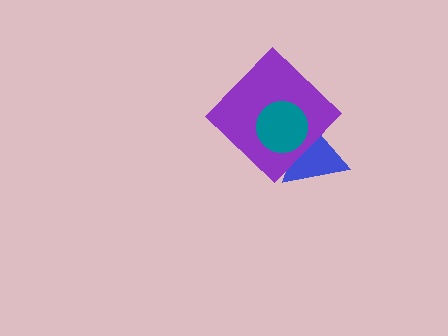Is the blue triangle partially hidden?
Yes, it is partially covered by another shape.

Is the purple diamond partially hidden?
Yes, it is partially covered by another shape.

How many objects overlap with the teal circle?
2 objects overlap with the teal circle.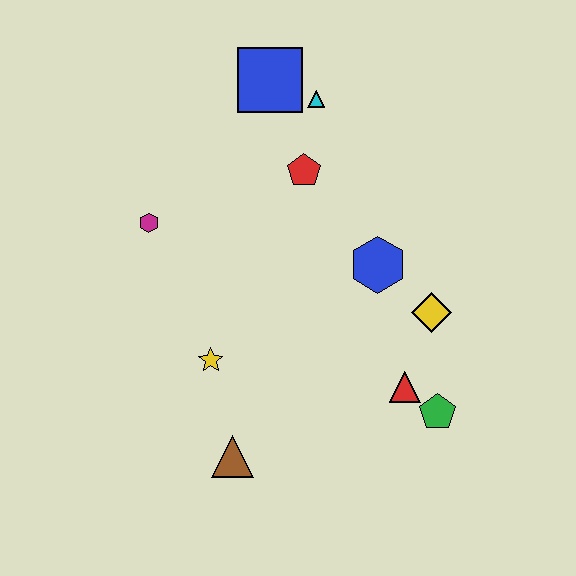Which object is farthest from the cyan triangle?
The brown triangle is farthest from the cyan triangle.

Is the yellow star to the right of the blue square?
No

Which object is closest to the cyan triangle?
The blue square is closest to the cyan triangle.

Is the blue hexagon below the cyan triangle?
Yes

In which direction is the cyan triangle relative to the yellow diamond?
The cyan triangle is above the yellow diamond.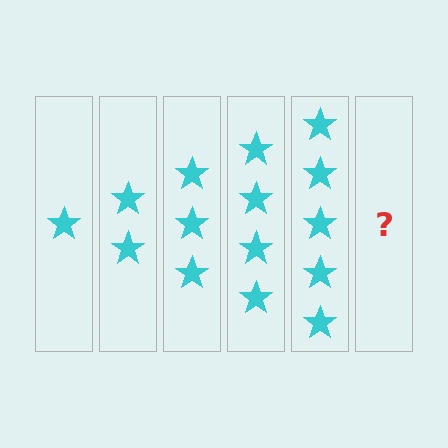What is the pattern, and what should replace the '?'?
The pattern is that each step adds one more star. The '?' should be 6 stars.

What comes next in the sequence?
The next element should be 6 stars.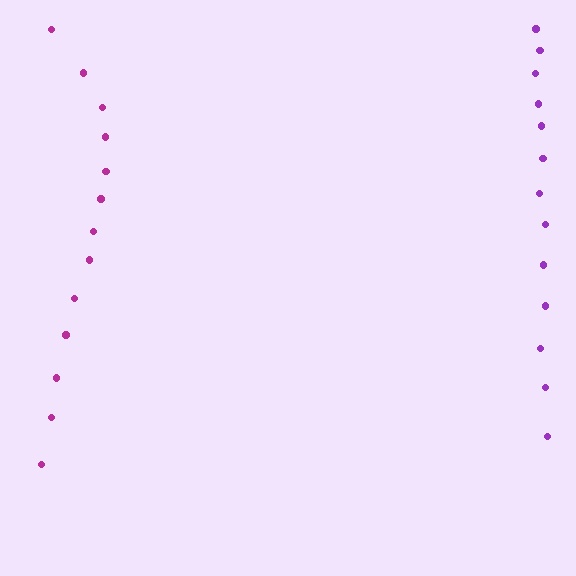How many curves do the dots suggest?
There are 2 distinct paths.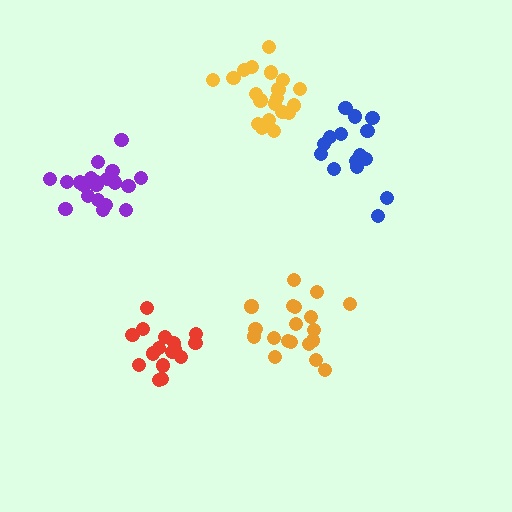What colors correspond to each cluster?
The clusters are colored: blue, red, purple, orange, yellow.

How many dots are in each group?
Group 1: 15 dots, Group 2: 16 dots, Group 3: 20 dots, Group 4: 19 dots, Group 5: 20 dots (90 total).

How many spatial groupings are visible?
There are 5 spatial groupings.